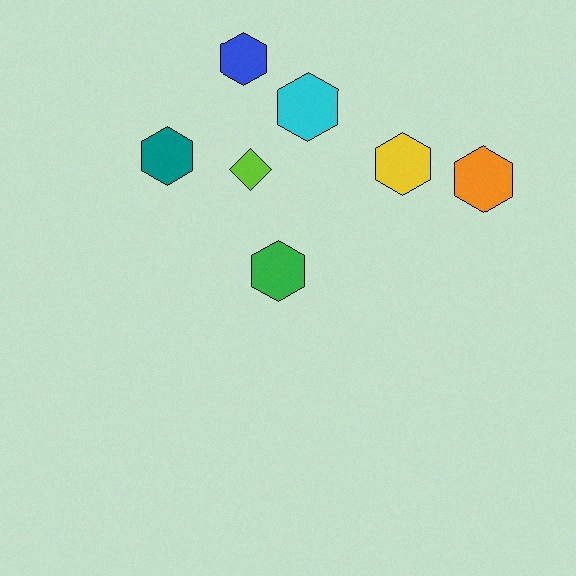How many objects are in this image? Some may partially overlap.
There are 7 objects.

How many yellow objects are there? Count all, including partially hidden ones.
There is 1 yellow object.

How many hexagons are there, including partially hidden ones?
There are 6 hexagons.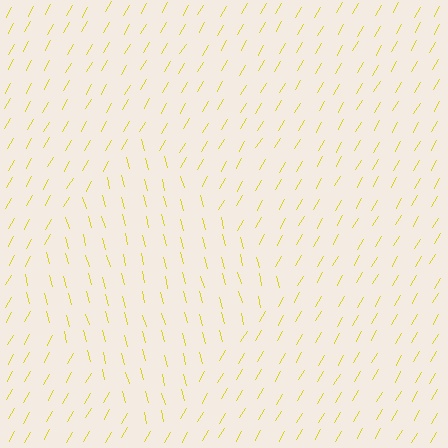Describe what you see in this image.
The image is filled with small yellow line segments. A diamond region in the image has lines oriented differently from the surrounding lines, creating a visible texture boundary.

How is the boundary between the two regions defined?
The boundary is defined purely by a change in line orientation (approximately 45 degrees difference). All lines are the same color and thickness.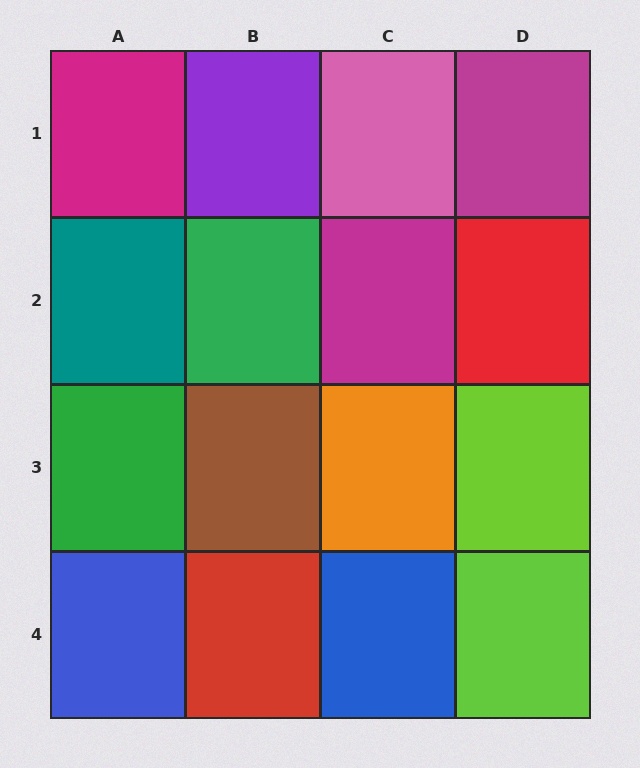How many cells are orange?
1 cell is orange.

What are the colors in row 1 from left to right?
Magenta, purple, pink, magenta.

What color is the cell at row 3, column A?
Green.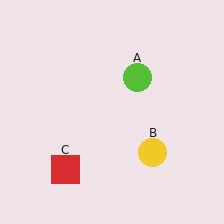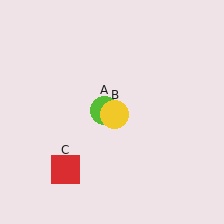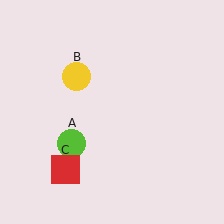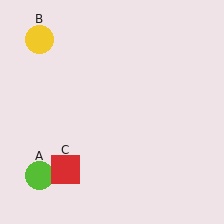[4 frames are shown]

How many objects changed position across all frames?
2 objects changed position: lime circle (object A), yellow circle (object B).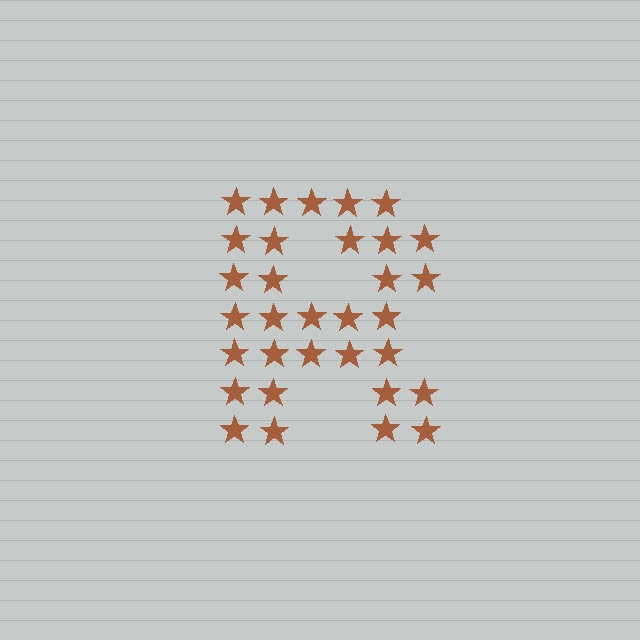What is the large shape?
The large shape is the letter R.